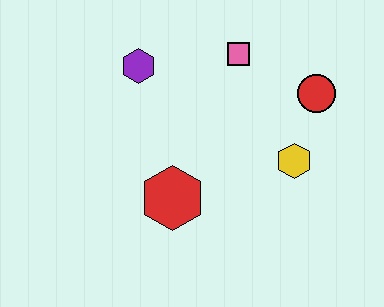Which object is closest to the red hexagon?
The yellow hexagon is closest to the red hexagon.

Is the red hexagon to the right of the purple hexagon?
Yes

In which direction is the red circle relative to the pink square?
The red circle is to the right of the pink square.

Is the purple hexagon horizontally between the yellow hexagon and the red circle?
No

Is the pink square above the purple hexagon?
Yes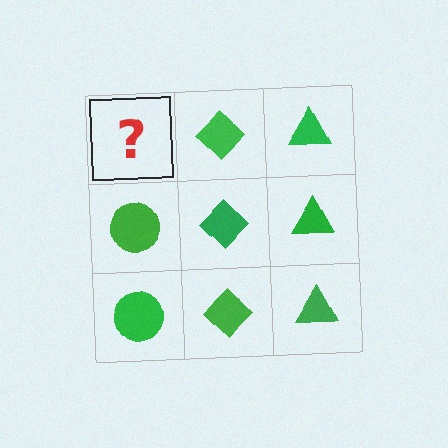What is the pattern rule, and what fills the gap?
The rule is that each column has a consistent shape. The gap should be filled with a green circle.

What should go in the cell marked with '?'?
The missing cell should contain a green circle.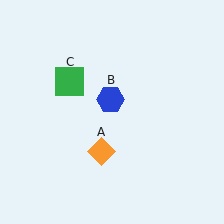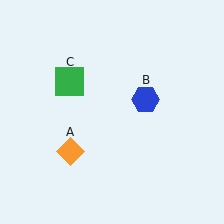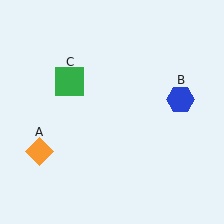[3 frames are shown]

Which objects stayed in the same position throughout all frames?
Green square (object C) remained stationary.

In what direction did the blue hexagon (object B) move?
The blue hexagon (object B) moved right.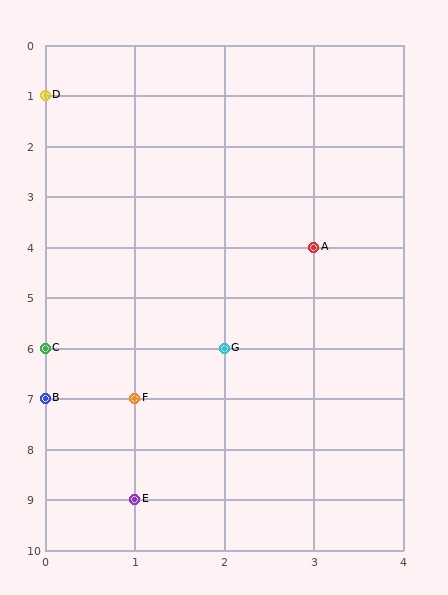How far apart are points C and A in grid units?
Points C and A are 3 columns and 2 rows apart (about 3.6 grid units diagonally).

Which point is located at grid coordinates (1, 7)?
Point F is at (1, 7).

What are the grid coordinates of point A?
Point A is at grid coordinates (3, 4).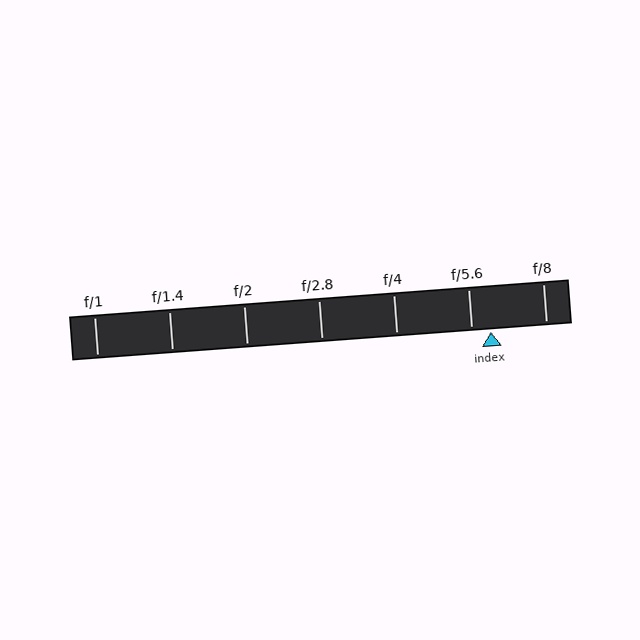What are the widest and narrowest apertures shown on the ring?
The widest aperture shown is f/1 and the narrowest is f/8.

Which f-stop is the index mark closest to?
The index mark is closest to f/5.6.